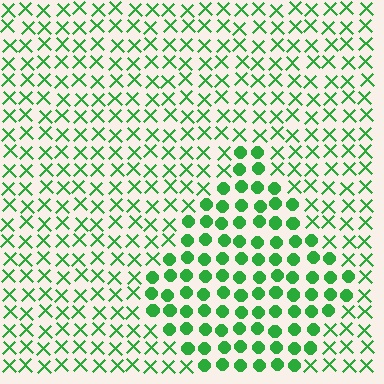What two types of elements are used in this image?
The image uses circles inside the diamond region and X marks outside it.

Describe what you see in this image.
The image is filled with small green elements arranged in a uniform grid. A diamond-shaped region contains circles, while the surrounding area contains X marks. The boundary is defined purely by the change in element shape.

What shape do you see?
I see a diamond.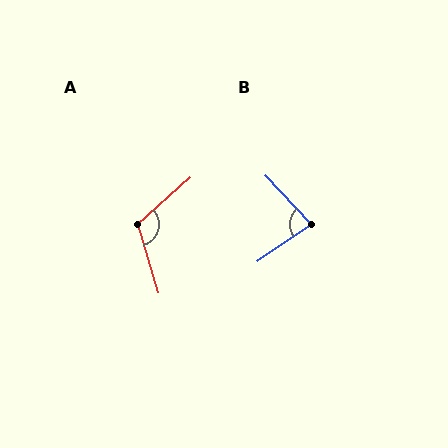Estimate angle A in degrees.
Approximately 116 degrees.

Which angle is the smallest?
B, at approximately 81 degrees.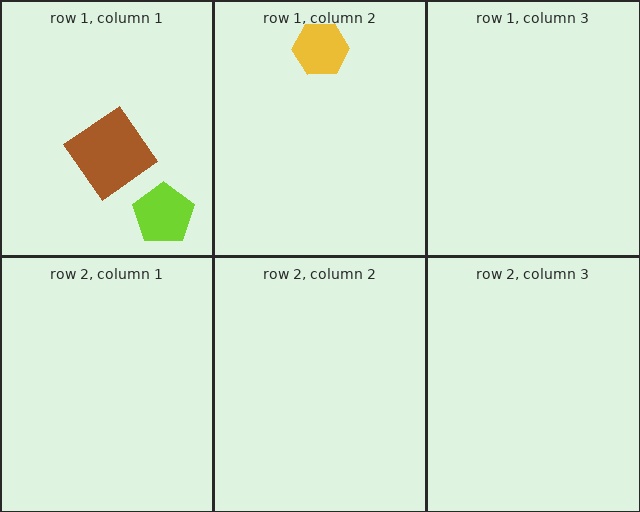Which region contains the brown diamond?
The row 1, column 1 region.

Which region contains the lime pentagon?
The row 1, column 1 region.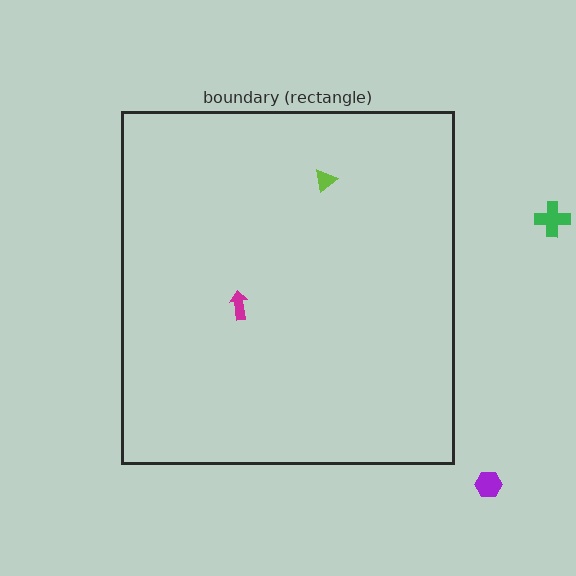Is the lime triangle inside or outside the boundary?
Inside.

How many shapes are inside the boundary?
2 inside, 2 outside.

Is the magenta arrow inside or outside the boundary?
Inside.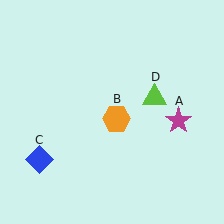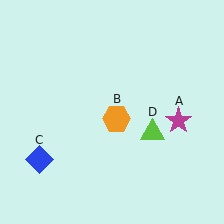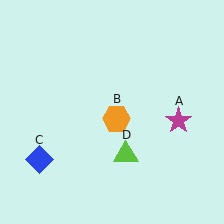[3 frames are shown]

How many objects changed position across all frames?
1 object changed position: lime triangle (object D).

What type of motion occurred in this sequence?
The lime triangle (object D) rotated clockwise around the center of the scene.